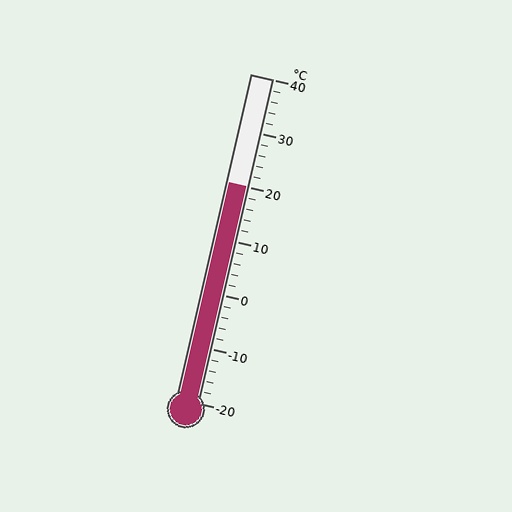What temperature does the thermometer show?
The thermometer shows approximately 20°C.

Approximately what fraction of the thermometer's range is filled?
The thermometer is filled to approximately 65% of its range.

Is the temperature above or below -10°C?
The temperature is above -10°C.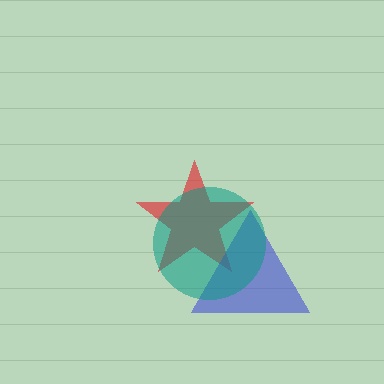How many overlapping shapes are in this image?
There are 3 overlapping shapes in the image.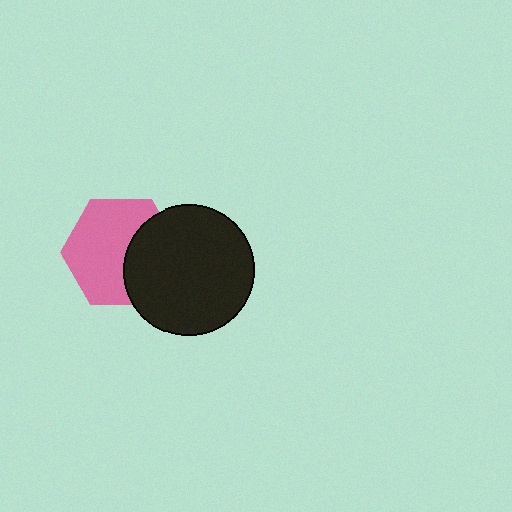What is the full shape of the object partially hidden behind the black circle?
The partially hidden object is a pink hexagon.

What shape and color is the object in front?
The object in front is a black circle.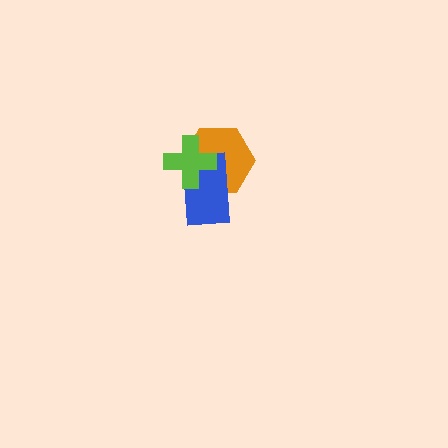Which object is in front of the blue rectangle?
The lime cross is in front of the blue rectangle.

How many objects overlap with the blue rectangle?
2 objects overlap with the blue rectangle.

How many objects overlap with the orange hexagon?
2 objects overlap with the orange hexagon.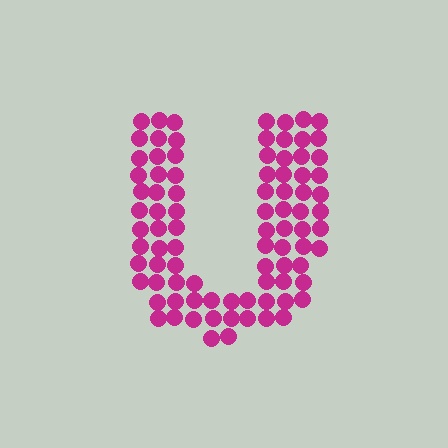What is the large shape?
The large shape is the letter U.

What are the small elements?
The small elements are circles.